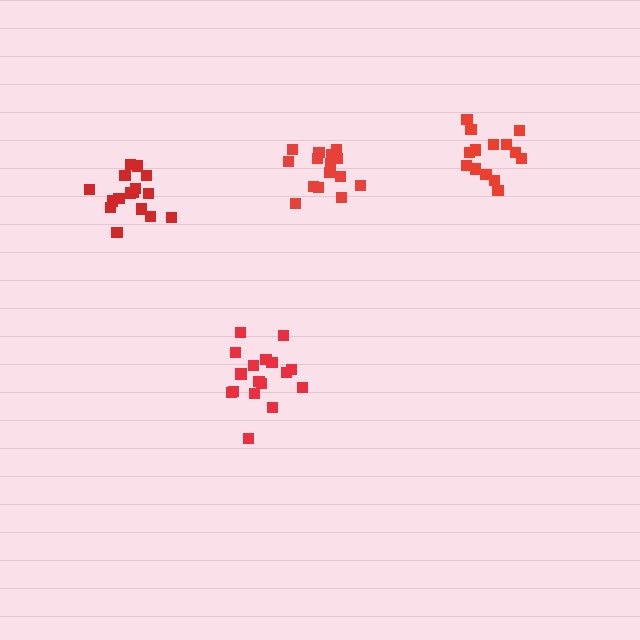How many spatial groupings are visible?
There are 4 spatial groupings.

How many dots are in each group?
Group 1: 17 dots, Group 2: 15 dots, Group 3: 16 dots, Group 4: 14 dots (62 total).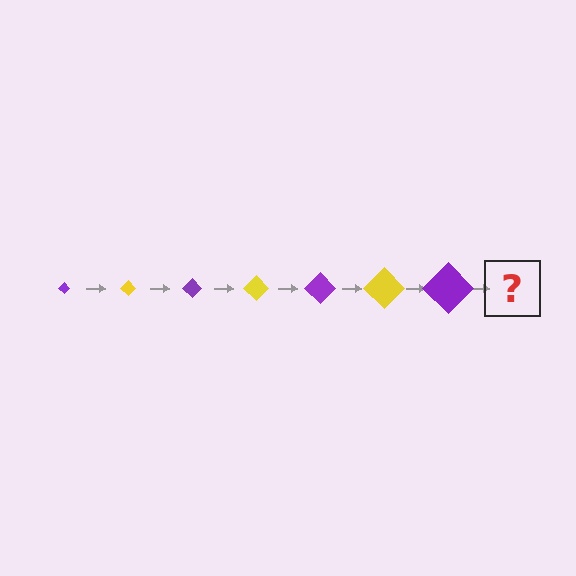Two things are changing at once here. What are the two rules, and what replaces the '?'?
The two rules are that the diamond grows larger each step and the color cycles through purple and yellow. The '?' should be a yellow diamond, larger than the previous one.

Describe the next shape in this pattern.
It should be a yellow diamond, larger than the previous one.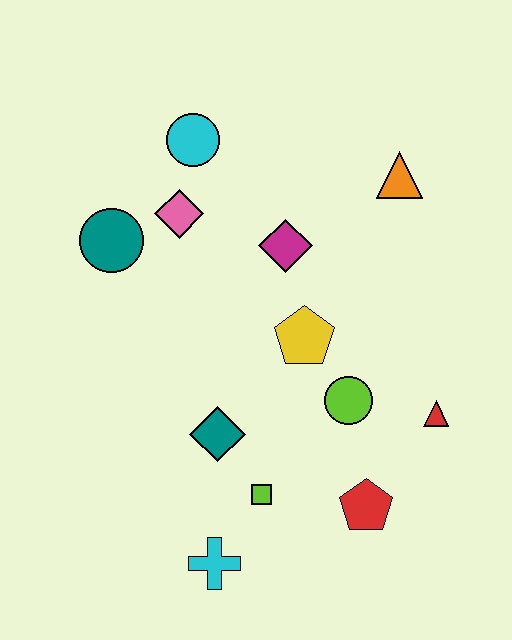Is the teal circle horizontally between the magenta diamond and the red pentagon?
No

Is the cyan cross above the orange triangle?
No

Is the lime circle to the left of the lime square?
No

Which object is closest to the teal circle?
The pink diamond is closest to the teal circle.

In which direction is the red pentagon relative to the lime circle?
The red pentagon is below the lime circle.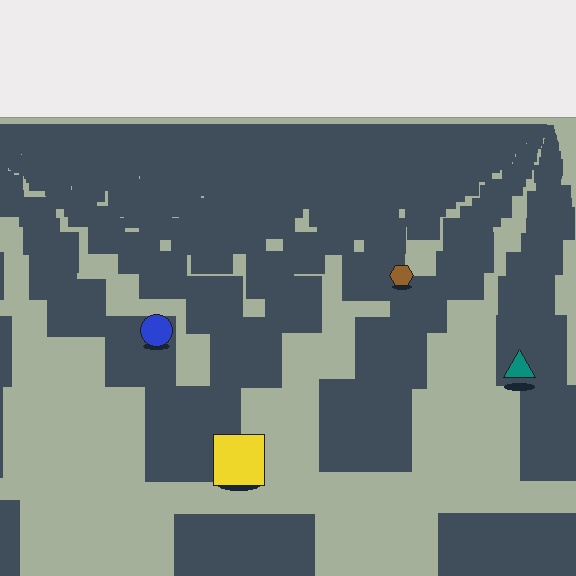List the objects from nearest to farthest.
From nearest to farthest: the yellow square, the teal triangle, the blue circle, the brown hexagon.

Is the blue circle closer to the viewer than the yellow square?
No. The yellow square is closer — you can tell from the texture gradient: the ground texture is coarser near it.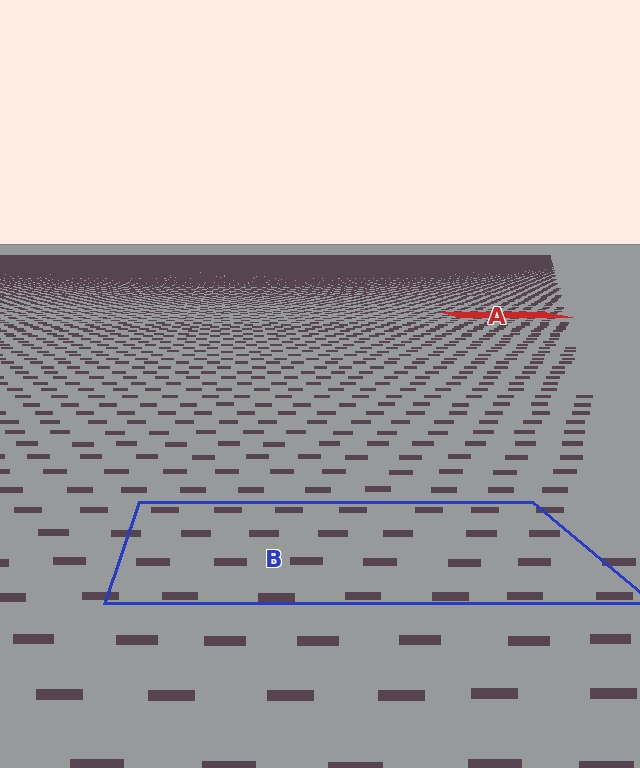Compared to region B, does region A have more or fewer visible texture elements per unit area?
Region A has more texture elements per unit area — they are packed more densely because it is farther away.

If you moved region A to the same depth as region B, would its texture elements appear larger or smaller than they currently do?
They would appear larger. At a closer depth, the same texture elements are projected at a bigger on-screen size.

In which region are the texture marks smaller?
The texture marks are smaller in region A, because it is farther away.